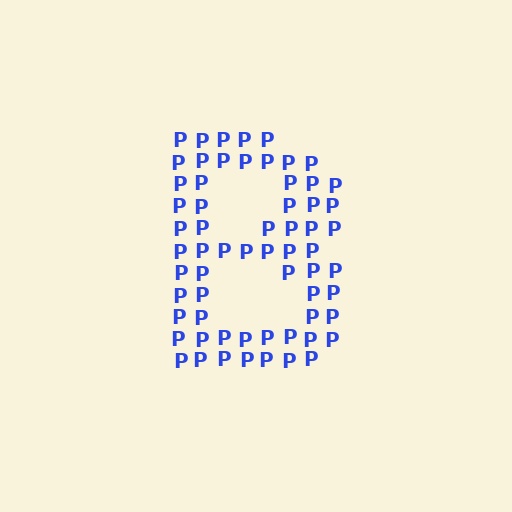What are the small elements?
The small elements are letter P's.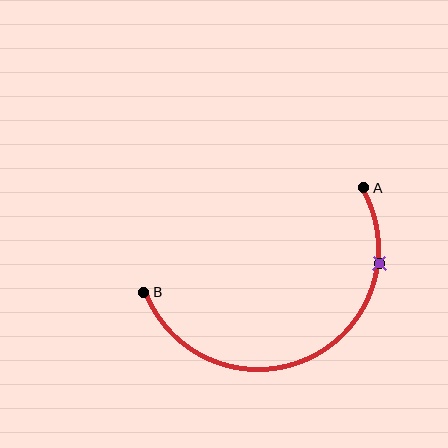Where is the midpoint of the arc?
The arc midpoint is the point on the curve farthest from the straight line joining A and B. It sits below that line.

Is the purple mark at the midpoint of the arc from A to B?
No. The purple mark lies on the arc but is closer to endpoint A. The arc midpoint would be at the point on the curve equidistant along the arc from both A and B.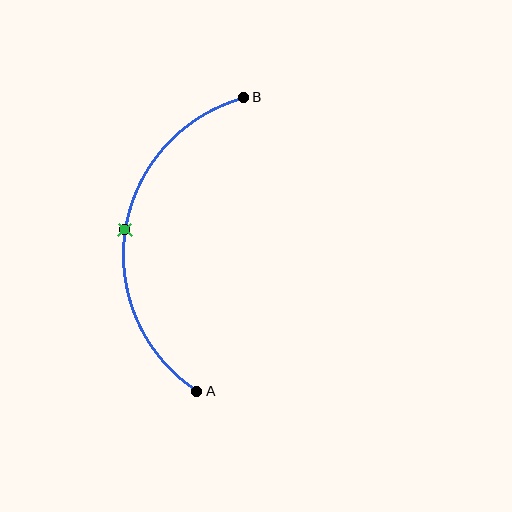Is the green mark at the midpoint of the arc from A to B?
Yes. The green mark lies on the arc at equal arc-length from both A and B — it is the arc midpoint.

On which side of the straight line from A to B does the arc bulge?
The arc bulges to the left of the straight line connecting A and B.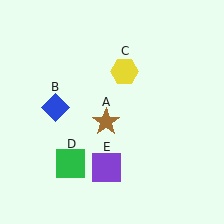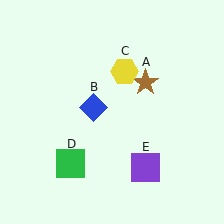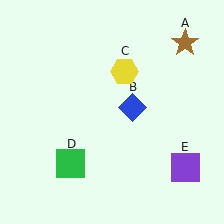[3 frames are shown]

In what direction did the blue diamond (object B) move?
The blue diamond (object B) moved right.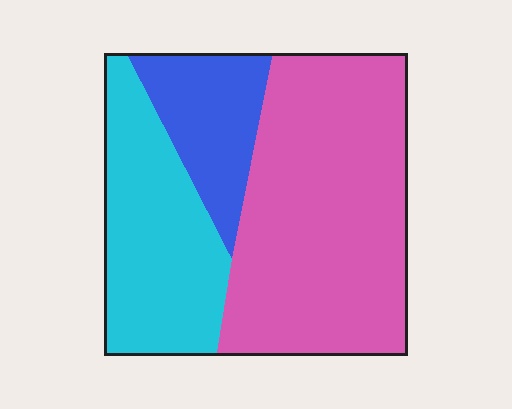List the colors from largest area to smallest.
From largest to smallest: pink, cyan, blue.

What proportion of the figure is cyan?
Cyan covers roughly 30% of the figure.